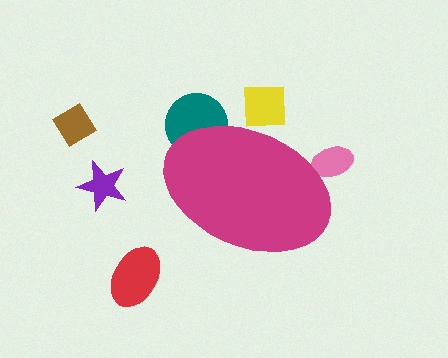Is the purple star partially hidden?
No, the purple star is fully visible.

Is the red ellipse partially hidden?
No, the red ellipse is fully visible.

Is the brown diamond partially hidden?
No, the brown diamond is fully visible.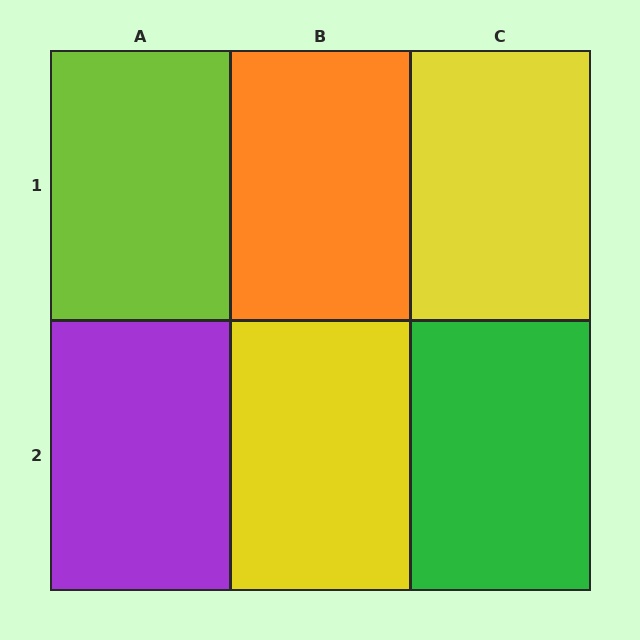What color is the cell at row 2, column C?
Green.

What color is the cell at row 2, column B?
Yellow.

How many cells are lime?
1 cell is lime.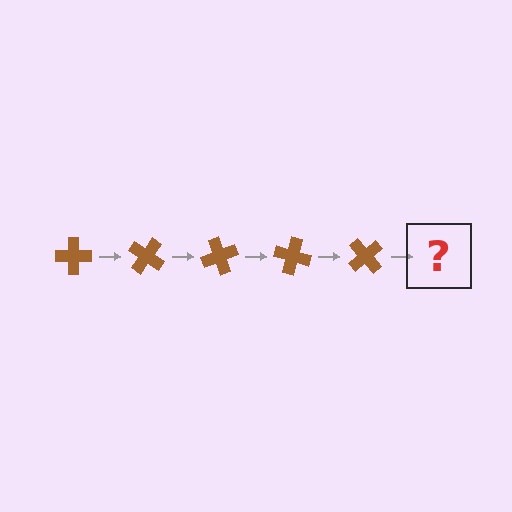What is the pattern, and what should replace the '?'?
The pattern is that the cross rotates 35 degrees each step. The '?' should be a brown cross rotated 175 degrees.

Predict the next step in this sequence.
The next step is a brown cross rotated 175 degrees.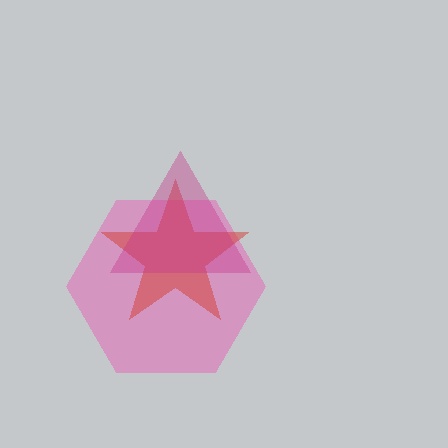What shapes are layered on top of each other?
The layered shapes are: a pink hexagon, a red star, a magenta triangle.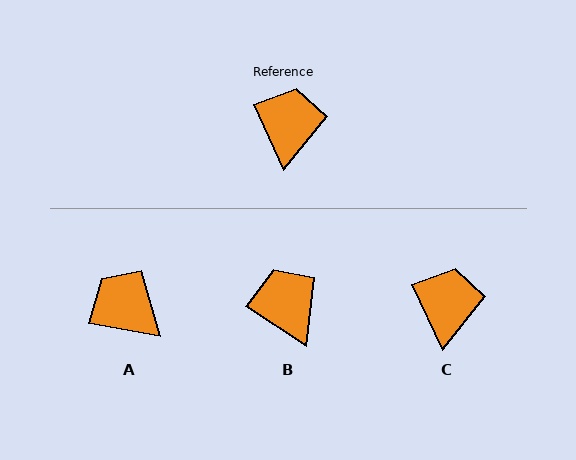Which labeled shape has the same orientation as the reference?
C.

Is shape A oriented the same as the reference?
No, it is off by about 55 degrees.